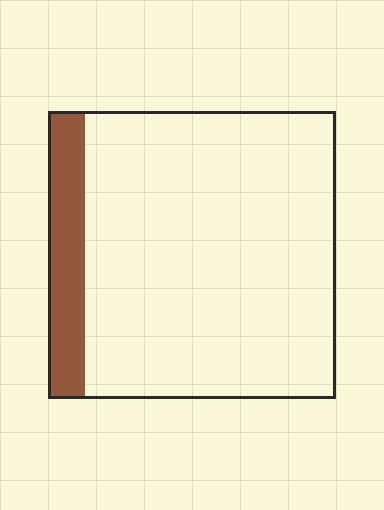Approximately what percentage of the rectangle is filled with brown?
Approximately 15%.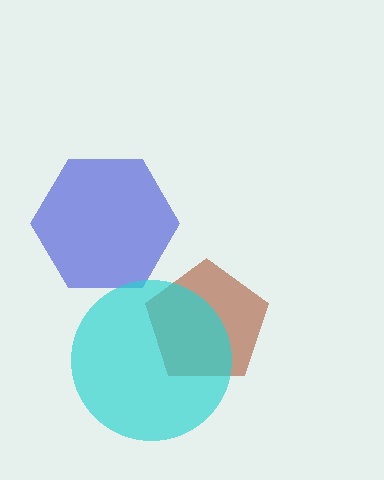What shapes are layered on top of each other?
The layered shapes are: a blue hexagon, a brown pentagon, a cyan circle.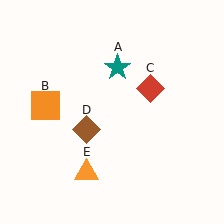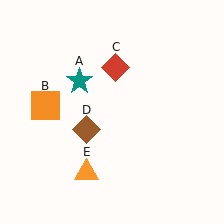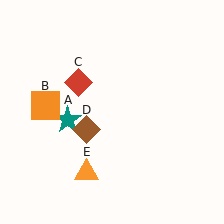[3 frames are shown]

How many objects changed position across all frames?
2 objects changed position: teal star (object A), red diamond (object C).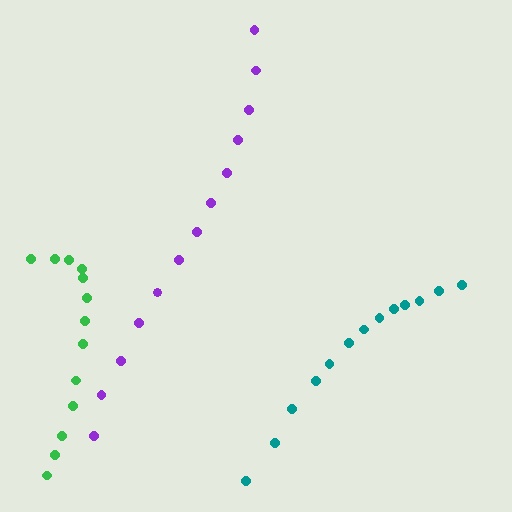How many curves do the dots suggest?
There are 3 distinct paths.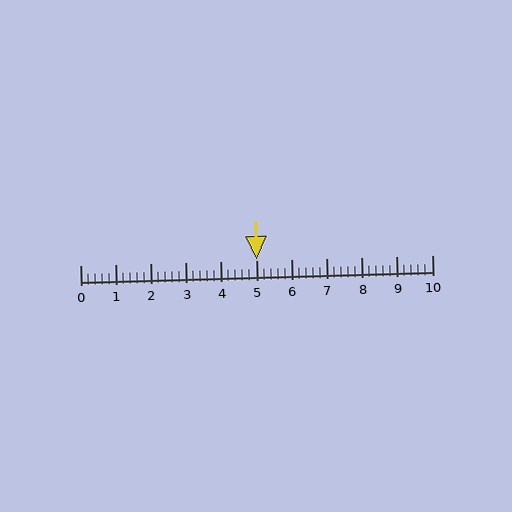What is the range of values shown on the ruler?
The ruler shows values from 0 to 10.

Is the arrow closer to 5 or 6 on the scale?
The arrow is closer to 5.